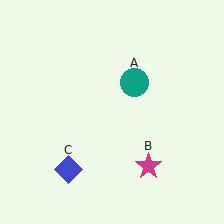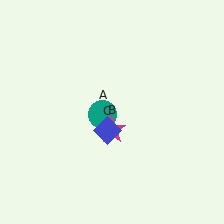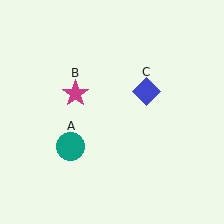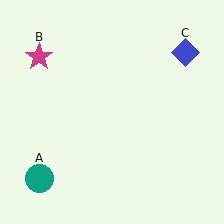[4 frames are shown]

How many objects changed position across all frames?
3 objects changed position: teal circle (object A), magenta star (object B), blue diamond (object C).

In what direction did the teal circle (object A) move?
The teal circle (object A) moved down and to the left.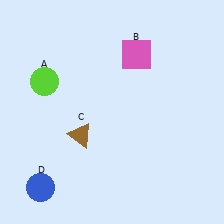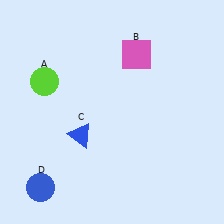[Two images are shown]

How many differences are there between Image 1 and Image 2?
There is 1 difference between the two images.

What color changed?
The triangle (C) changed from brown in Image 1 to blue in Image 2.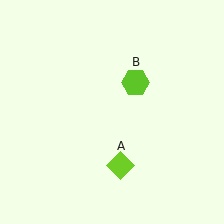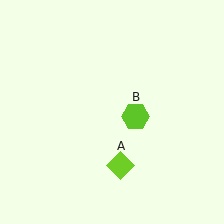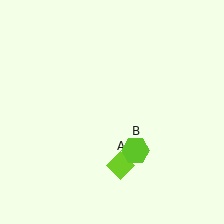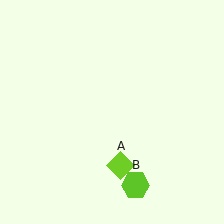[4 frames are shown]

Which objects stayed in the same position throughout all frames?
Lime diamond (object A) remained stationary.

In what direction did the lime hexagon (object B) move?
The lime hexagon (object B) moved down.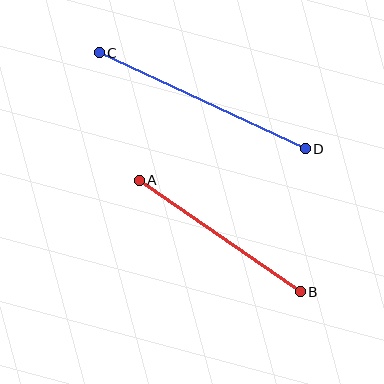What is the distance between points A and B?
The distance is approximately 196 pixels.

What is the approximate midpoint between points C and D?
The midpoint is at approximately (202, 101) pixels.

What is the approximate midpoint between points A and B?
The midpoint is at approximately (220, 236) pixels.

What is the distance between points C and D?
The distance is approximately 227 pixels.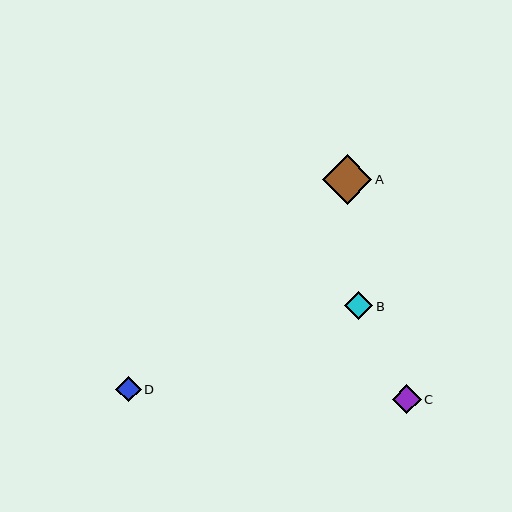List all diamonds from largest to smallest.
From largest to smallest: A, C, B, D.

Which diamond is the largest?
Diamond A is the largest with a size of approximately 49 pixels.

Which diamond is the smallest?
Diamond D is the smallest with a size of approximately 26 pixels.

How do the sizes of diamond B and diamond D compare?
Diamond B and diamond D are approximately the same size.